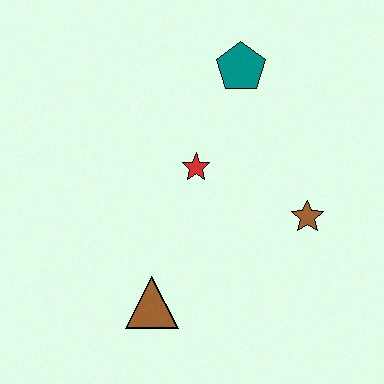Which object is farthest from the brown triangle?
The teal pentagon is farthest from the brown triangle.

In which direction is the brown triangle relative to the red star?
The brown triangle is below the red star.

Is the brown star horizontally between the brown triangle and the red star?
No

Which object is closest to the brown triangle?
The red star is closest to the brown triangle.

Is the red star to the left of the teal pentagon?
Yes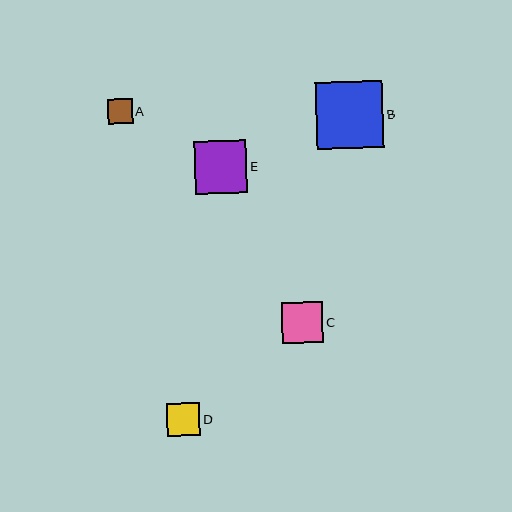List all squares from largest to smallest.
From largest to smallest: B, E, C, D, A.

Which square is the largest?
Square B is the largest with a size of approximately 67 pixels.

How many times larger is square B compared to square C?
Square B is approximately 1.6 times the size of square C.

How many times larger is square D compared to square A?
Square D is approximately 1.4 times the size of square A.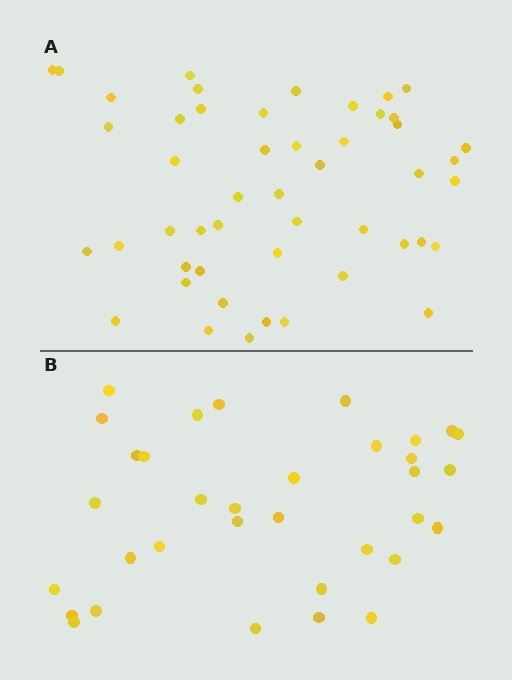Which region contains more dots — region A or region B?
Region A (the top region) has more dots.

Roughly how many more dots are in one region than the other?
Region A has approximately 15 more dots than region B.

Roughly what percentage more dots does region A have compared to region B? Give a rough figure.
About 45% more.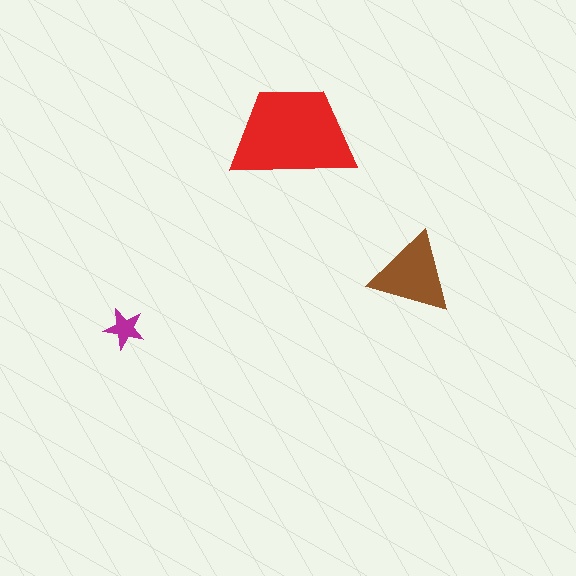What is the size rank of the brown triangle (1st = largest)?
2nd.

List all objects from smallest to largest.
The magenta star, the brown triangle, the red trapezoid.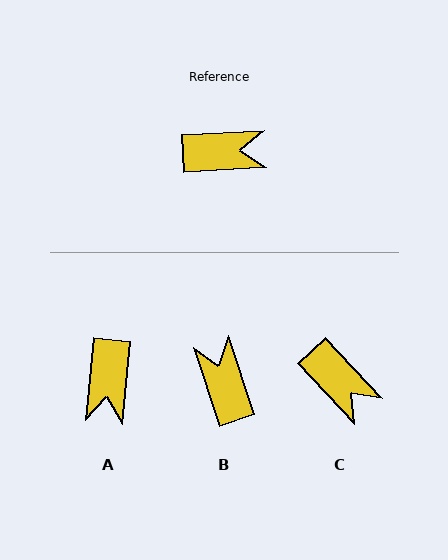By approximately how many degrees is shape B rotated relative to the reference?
Approximately 105 degrees counter-clockwise.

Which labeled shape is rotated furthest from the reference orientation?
B, about 105 degrees away.